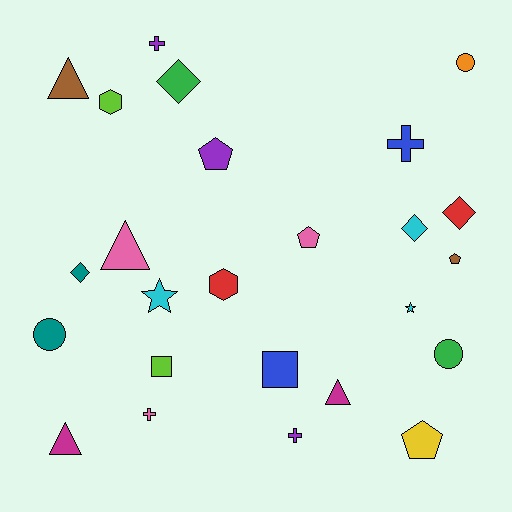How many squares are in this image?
There are 2 squares.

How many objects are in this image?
There are 25 objects.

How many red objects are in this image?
There are 2 red objects.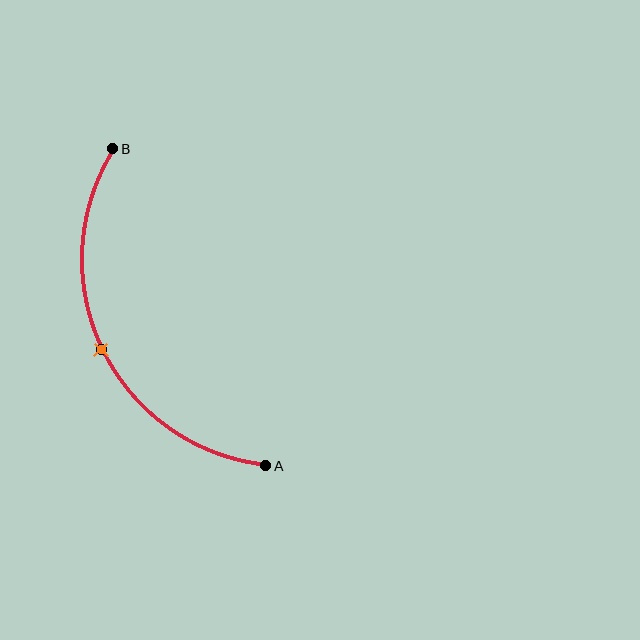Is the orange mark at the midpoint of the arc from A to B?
Yes. The orange mark lies on the arc at equal arc-length from both A and B — it is the arc midpoint.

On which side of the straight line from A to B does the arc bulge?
The arc bulges to the left of the straight line connecting A and B.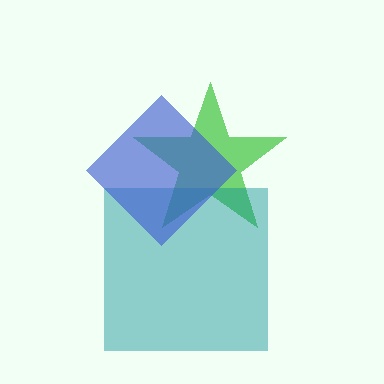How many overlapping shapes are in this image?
There are 3 overlapping shapes in the image.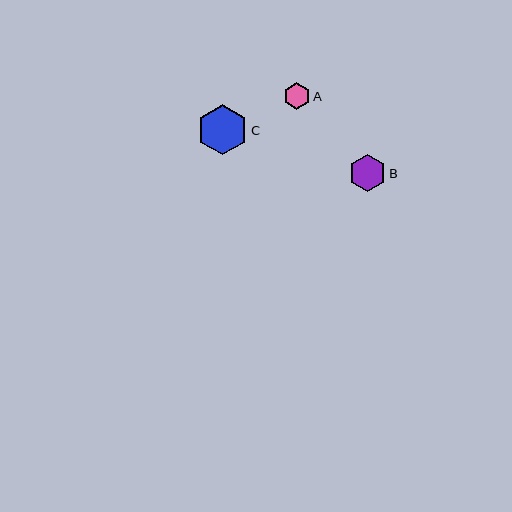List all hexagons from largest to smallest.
From largest to smallest: C, B, A.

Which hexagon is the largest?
Hexagon C is the largest with a size of approximately 51 pixels.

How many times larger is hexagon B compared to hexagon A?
Hexagon B is approximately 1.4 times the size of hexagon A.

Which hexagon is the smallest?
Hexagon A is the smallest with a size of approximately 27 pixels.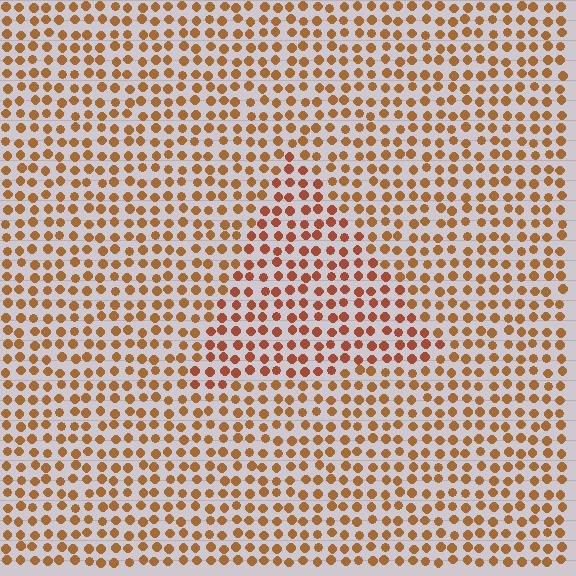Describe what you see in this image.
The image is filled with small brown elements in a uniform arrangement. A triangle-shaped region is visible where the elements are tinted to a slightly different hue, forming a subtle color boundary.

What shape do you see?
I see a triangle.